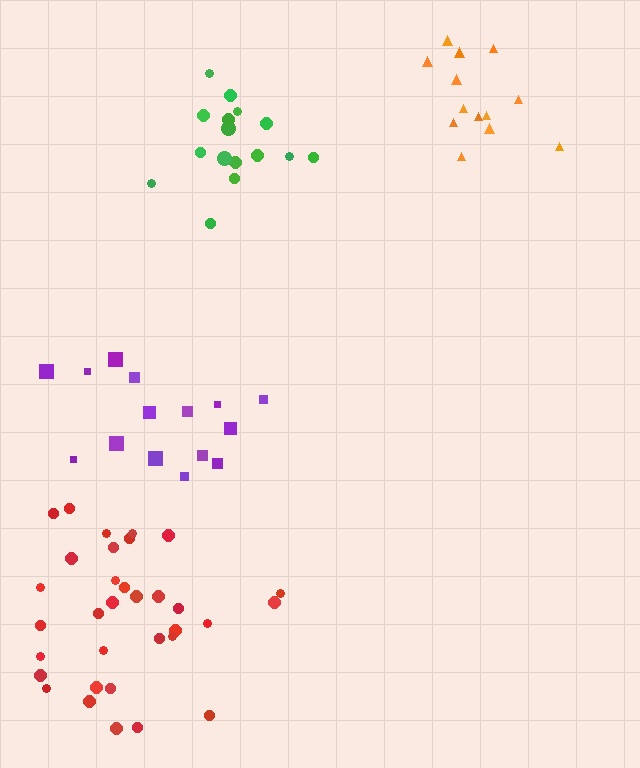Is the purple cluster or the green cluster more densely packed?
Green.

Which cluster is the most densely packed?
Orange.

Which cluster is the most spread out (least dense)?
Purple.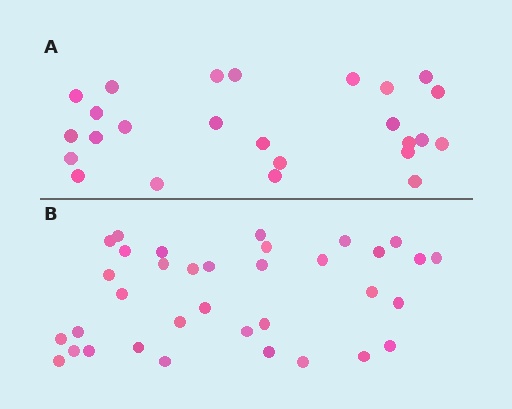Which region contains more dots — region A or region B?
Region B (the bottom region) has more dots.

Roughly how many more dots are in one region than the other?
Region B has roughly 10 or so more dots than region A.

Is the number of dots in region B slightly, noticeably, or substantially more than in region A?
Region B has noticeably more, but not dramatically so. The ratio is roughly 1.4 to 1.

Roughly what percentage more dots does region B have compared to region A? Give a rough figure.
About 40% more.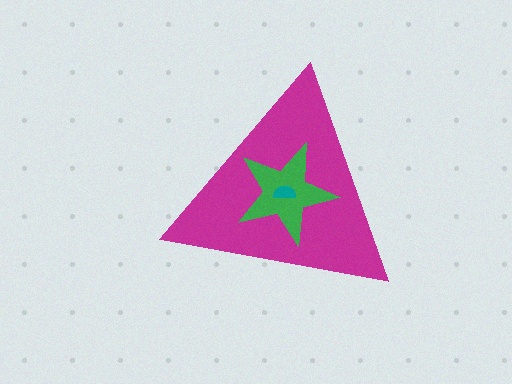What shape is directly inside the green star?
The teal semicircle.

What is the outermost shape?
The magenta triangle.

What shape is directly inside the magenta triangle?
The green star.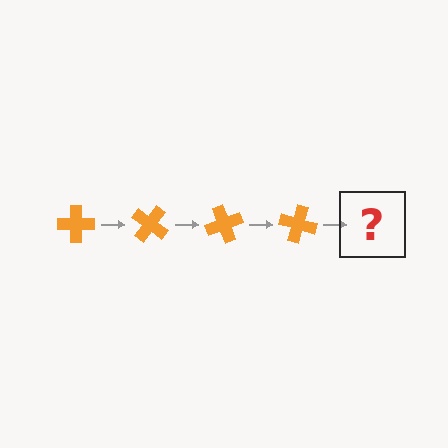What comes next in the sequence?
The next element should be an orange cross rotated 140 degrees.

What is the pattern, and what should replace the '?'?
The pattern is that the cross rotates 35 degrees each step. The '?' should be an orange cross rotated 140 degrees.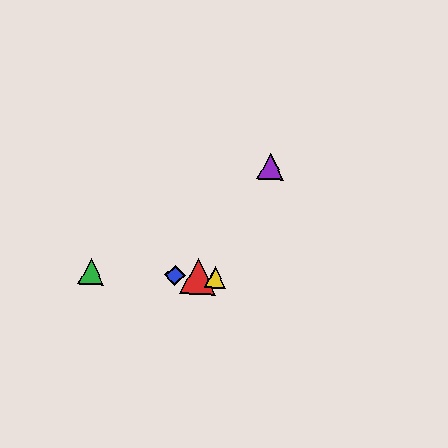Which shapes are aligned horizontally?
The red triangle, the blue diamond, the green triangle, the yellow triangle are aligned horizontally.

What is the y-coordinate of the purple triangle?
The purple triangle is at y≈166.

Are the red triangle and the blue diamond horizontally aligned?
Yes, both are at y≈276.